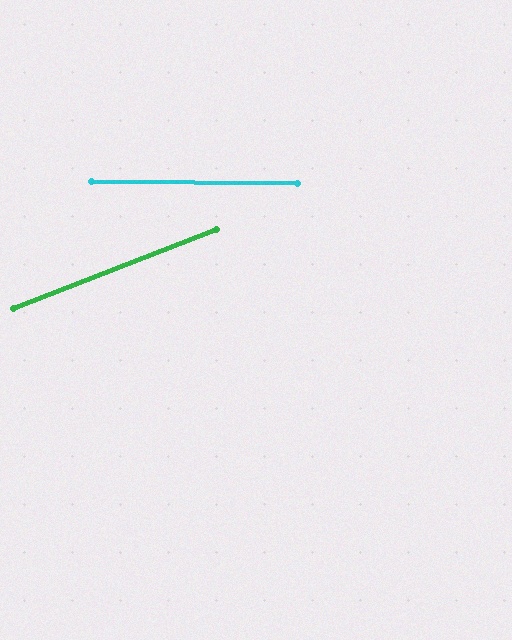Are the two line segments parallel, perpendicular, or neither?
Neither parallel nor perpendicular — they differ by about 22°.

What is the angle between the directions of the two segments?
Approximately 22 degrees.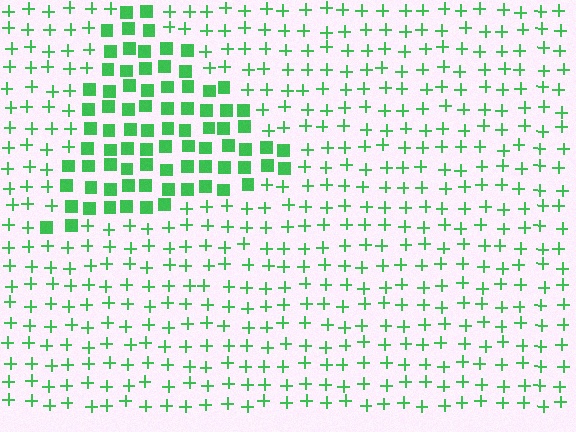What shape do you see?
I see a triangle.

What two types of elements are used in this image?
The image uses squares inside the triangle region and plus signs outside it.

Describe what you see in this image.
The image is filled with small green elements arranged in a uniform grid. A triangle-shaped region contains squares, while the surrounding area contains plus signs. The boundary is defined purely by the change in element shape.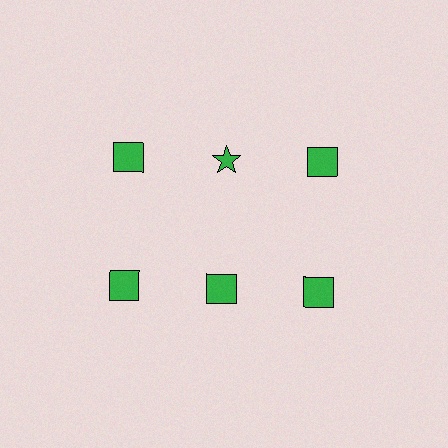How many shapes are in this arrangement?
There are 6 shapes arranged in a grid pattern.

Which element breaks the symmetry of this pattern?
The green star in the top row, second from left column breaks the symmetry. All other shapes are green squares.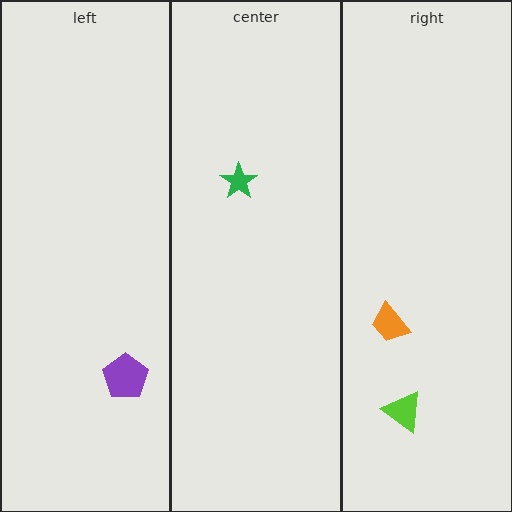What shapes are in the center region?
The green star.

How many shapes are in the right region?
2.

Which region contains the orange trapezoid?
The right region.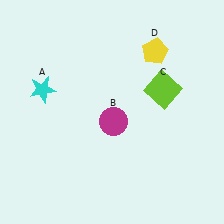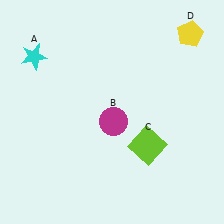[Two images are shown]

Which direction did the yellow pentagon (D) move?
The yellow pentagon (D) moved right.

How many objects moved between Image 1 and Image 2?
3 objects moved between the two images.